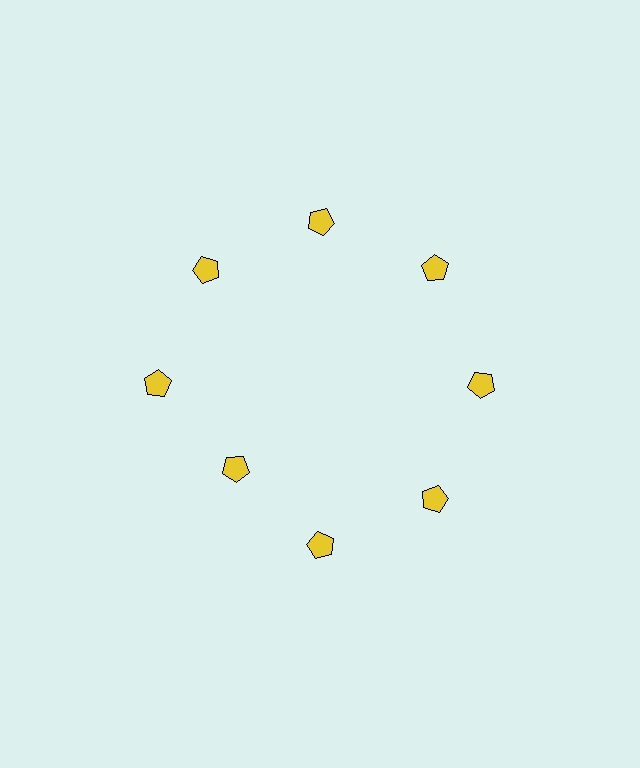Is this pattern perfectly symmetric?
No. The 8 yellow pentagons are arranged in a ring, but one element near the 8 o'clock position is pulled inward toward the center, breaking the 8-fold rotational symmetry.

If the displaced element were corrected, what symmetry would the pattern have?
It would have 8-fold rotational symmetry — the pattern would map onto itself every 45 degrees.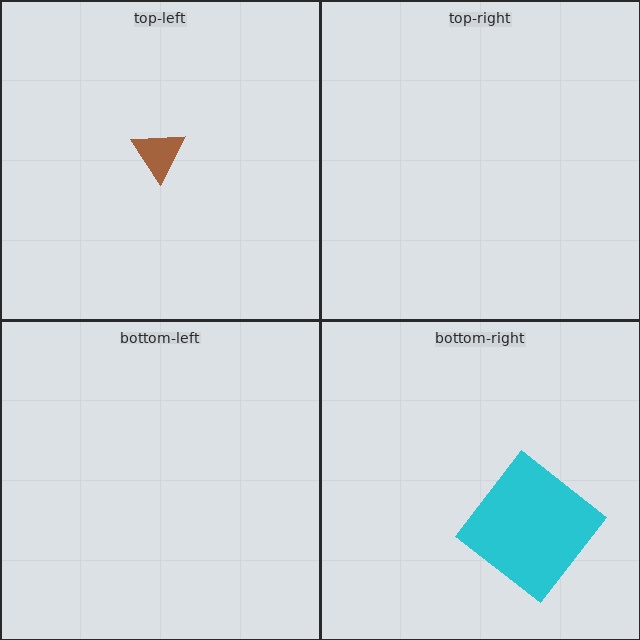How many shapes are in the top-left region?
1.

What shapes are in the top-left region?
The brown triangle.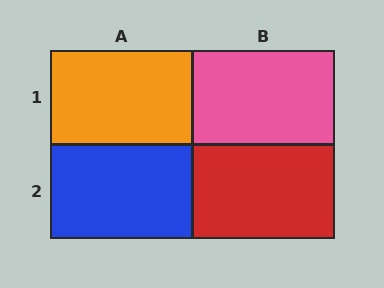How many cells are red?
1 cell is red.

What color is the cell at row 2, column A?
Blue.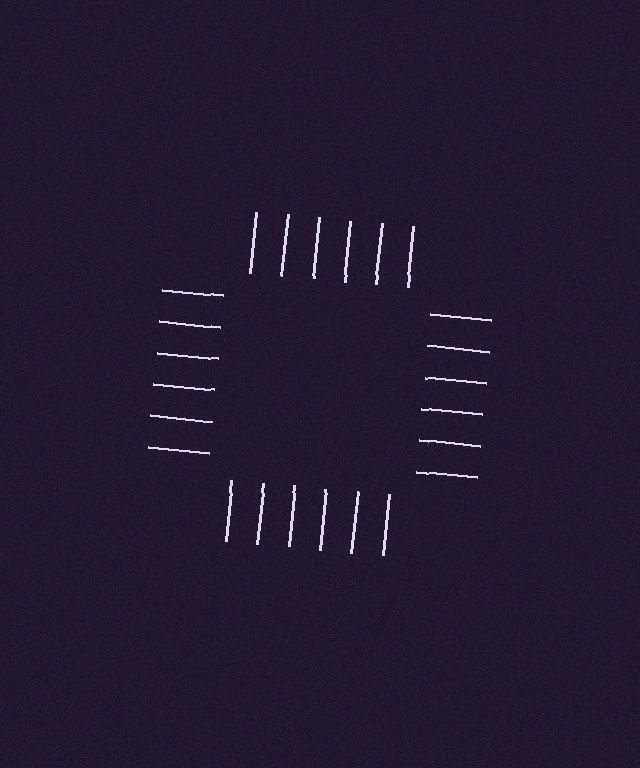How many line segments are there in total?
24 — 6 along each of the 4 edges.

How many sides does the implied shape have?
4 sides — the line-ends trace a square.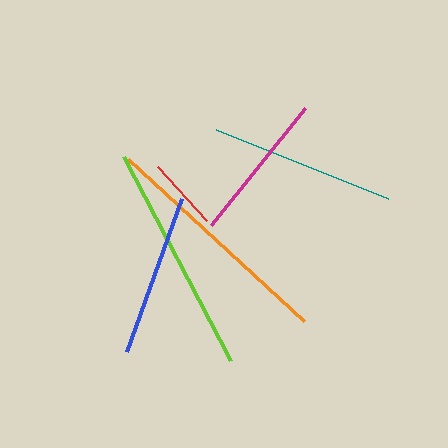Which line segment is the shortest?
The red line is the shortest at approximately 72 pixels.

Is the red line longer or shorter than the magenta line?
The magenta line is longer than the red line.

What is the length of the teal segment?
The teal segment is approximately 186 pixels long.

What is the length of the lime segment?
The lime segment is approximately 230 pixels long.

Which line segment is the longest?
The orange line is the longest at approximately 239 pixels.